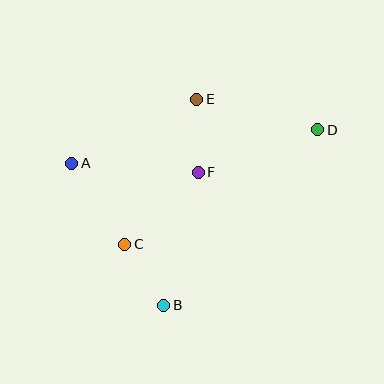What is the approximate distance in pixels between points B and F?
The distance between B and F is approximately 137 pixels.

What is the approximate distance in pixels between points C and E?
The distance between C and E is approximately 162 pixels.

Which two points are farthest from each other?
Points A and D are farthest from each other.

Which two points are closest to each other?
Points B and C are closest to each other.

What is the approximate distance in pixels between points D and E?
The distance between D and E is approximately 125 pixels.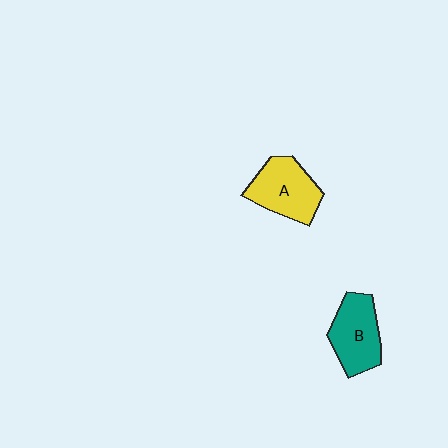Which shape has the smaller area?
Shape B (teal).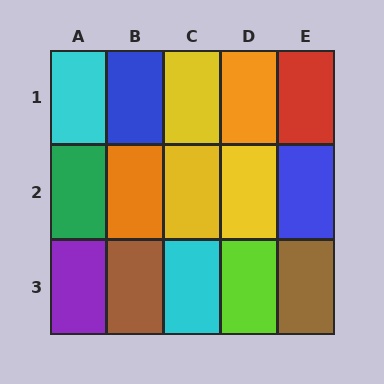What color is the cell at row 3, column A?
Purple.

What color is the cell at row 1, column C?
Yellow.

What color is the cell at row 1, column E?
Red.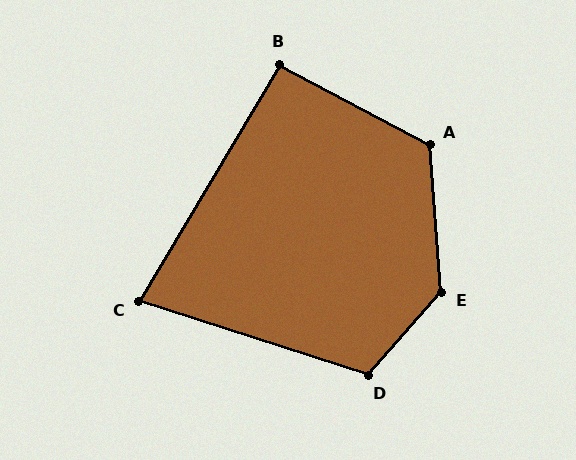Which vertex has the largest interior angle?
E, at approximately 134 degrees.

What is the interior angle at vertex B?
Approximately 93 degrees (approximately right).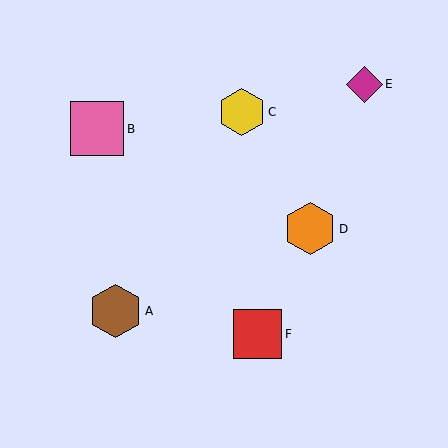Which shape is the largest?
The pink square (labeled B) is the largest.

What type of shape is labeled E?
Shape E is a magenta diamond.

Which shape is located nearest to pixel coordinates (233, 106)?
The yellow hexagon (labeled C) at (242, 112) is nearest to that location.